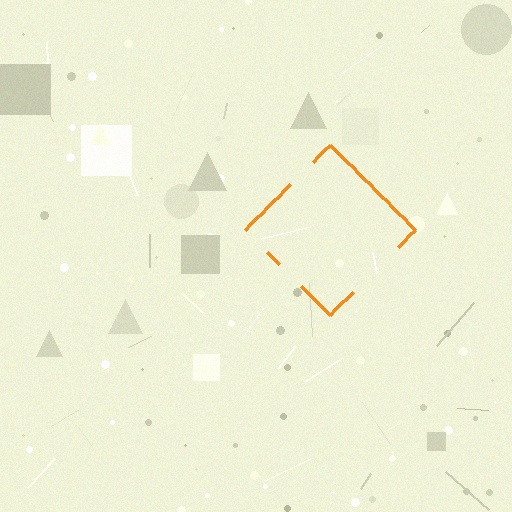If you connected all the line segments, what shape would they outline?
They would outline a diamond.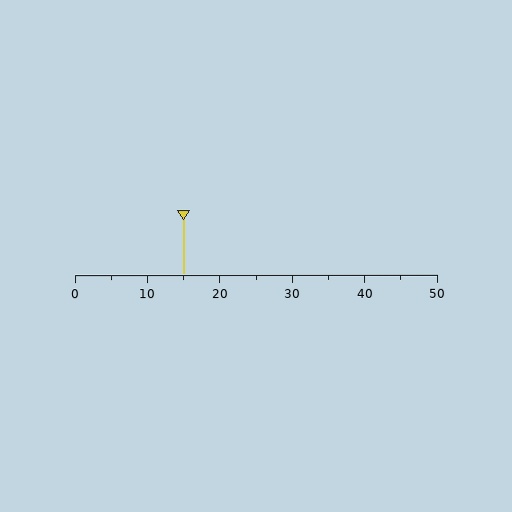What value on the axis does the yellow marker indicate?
The marker indicates approximately 15.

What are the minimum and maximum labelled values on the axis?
The axis runs from 0 to 50.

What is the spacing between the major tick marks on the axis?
The major ticks are spaced 10 apart.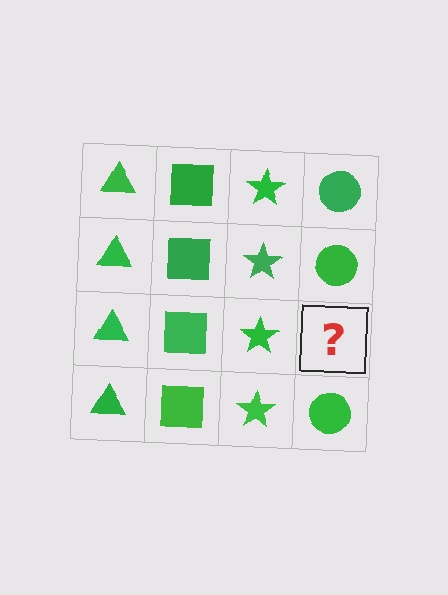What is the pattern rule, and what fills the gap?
The rule is that each column has a consistent shape. The gap should be filled with a green circle.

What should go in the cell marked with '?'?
The missing cell should contain a green circle.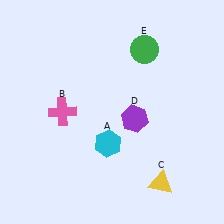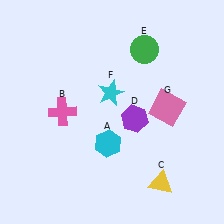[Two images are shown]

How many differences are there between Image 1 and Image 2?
There are 2 differences between the two images.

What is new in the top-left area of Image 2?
A cyan star (F) was added in the top-left area of Image 2.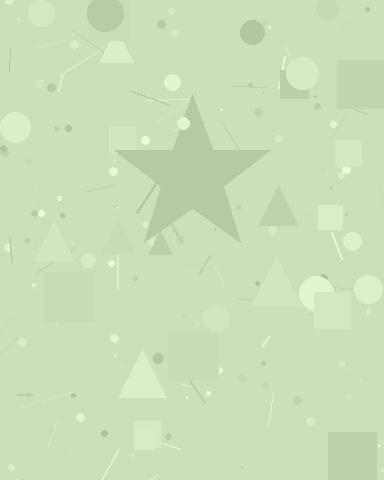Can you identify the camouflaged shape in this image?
The camouflaged shape is a star.